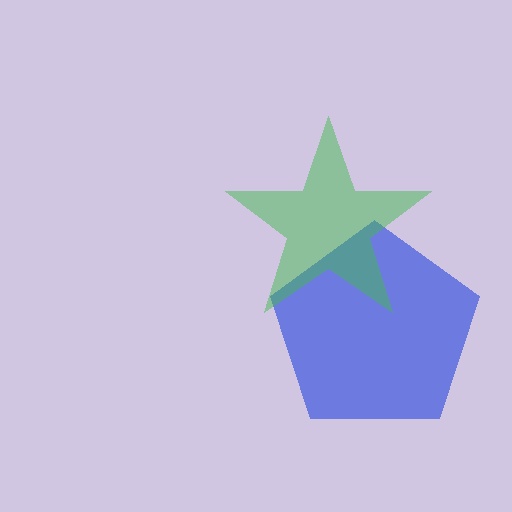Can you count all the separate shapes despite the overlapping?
Yes, there are 2 separate shapes.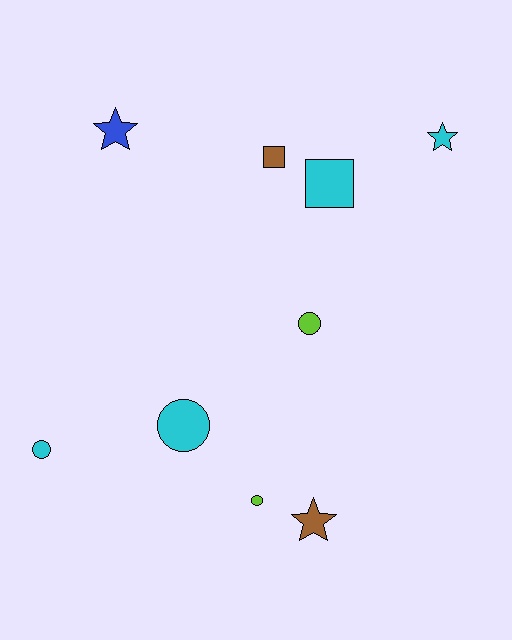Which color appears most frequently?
Cyan, with 4 objects.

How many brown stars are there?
There is 1 brown star.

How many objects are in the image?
There are 9 objects.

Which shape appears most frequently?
Circle, with 4 objects.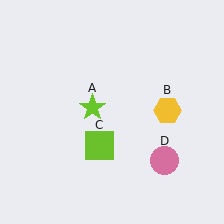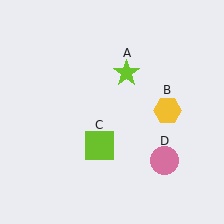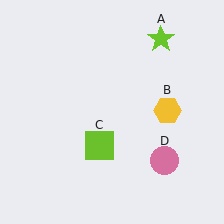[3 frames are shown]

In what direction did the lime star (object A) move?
The lime star (object A) moved up and to the right.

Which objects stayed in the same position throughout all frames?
Yellow hexagon (object B) and lime square (object C) and pink circle (object D) remained stationary.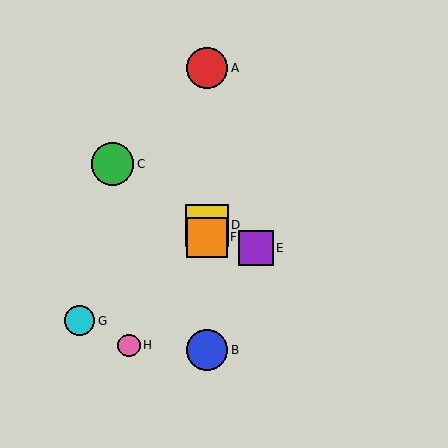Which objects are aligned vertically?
Objects A, B, D, F are aligned vertically.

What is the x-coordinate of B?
Object B is at x≈207.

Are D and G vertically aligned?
No, D is at x≈207 and G is at x≈80.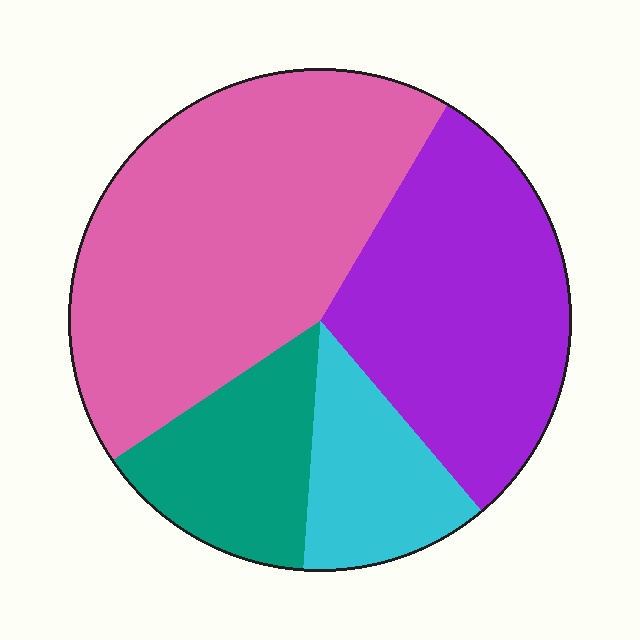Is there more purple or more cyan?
Purple.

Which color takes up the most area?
Pink, at roughly 45%.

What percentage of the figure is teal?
Teal covers 14% of the figure.